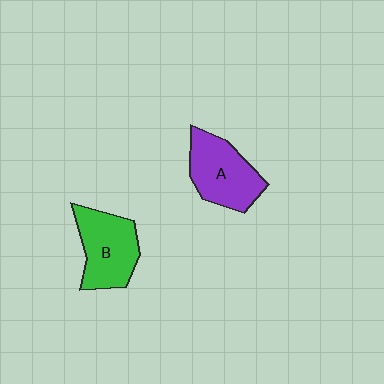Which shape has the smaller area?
Shape B (green).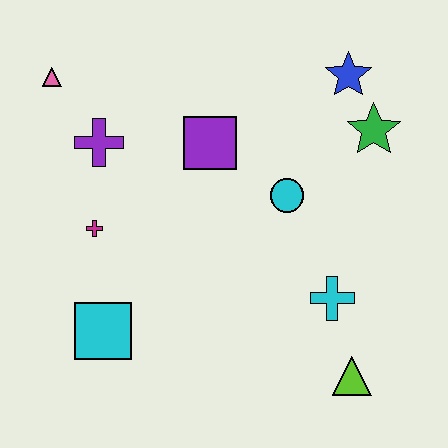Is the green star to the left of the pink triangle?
No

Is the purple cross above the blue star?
No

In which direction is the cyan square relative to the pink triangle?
The cyan square is below the pink triangle.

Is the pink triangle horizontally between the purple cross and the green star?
No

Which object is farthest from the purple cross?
The lime triangle is farthest from the purple cross.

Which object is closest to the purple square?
The cyan circle is closest to the purple square.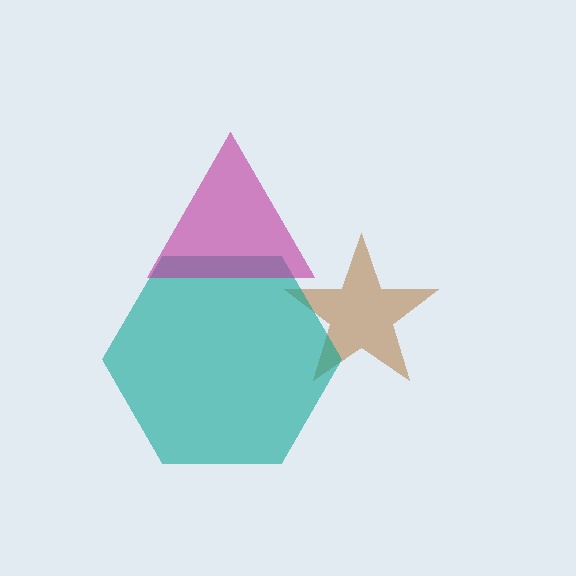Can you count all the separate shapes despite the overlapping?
Yes, there are 3 separate shapes.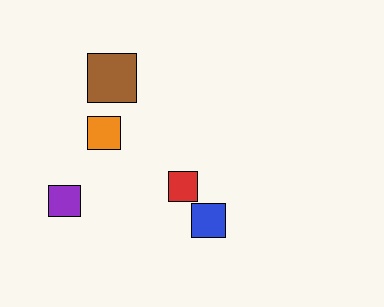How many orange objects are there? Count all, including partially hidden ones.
There is 1 orange object.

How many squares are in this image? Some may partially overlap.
There are 5 squares.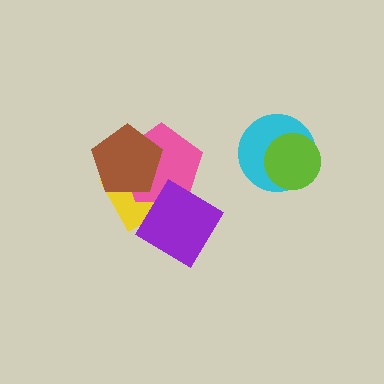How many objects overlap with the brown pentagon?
2 objects overlap with the brown pentagon.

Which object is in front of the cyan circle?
The lime circle is in front of the cyan circle.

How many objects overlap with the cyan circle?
1 object overlaps with the cyan circle.